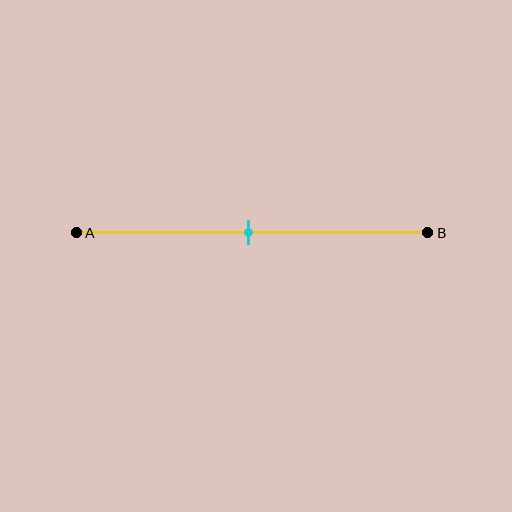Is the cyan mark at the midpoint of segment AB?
Yes, the mark is approximately at the midpoint.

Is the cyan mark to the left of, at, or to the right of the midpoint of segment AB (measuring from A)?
The cyan mark is approximately at the midpoint of segment AB.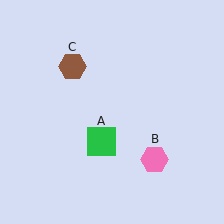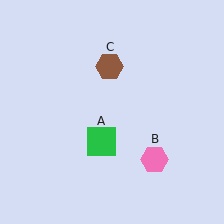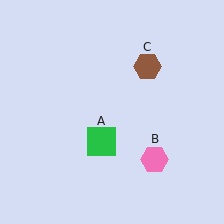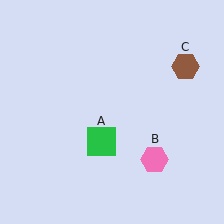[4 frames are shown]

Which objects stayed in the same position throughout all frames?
Green square (object A) and pink hexagon (object B) remained stationary.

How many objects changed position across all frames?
1 object changed position: brown hexagon (object C).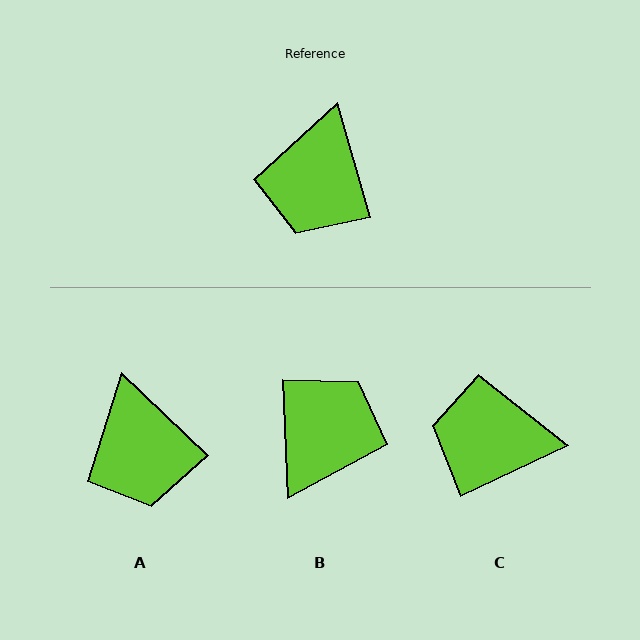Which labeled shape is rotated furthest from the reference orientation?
B, about 166 degrees away.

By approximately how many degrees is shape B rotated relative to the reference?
Approximately 166 degrees counter-clockwise.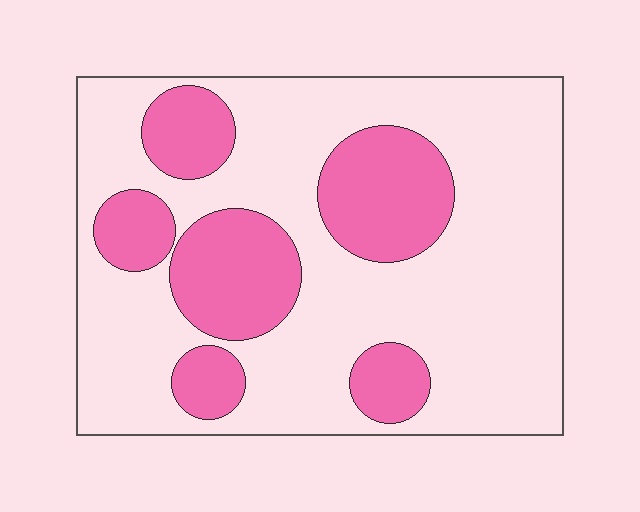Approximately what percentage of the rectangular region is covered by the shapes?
Approximately 30%.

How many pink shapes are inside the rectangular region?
6.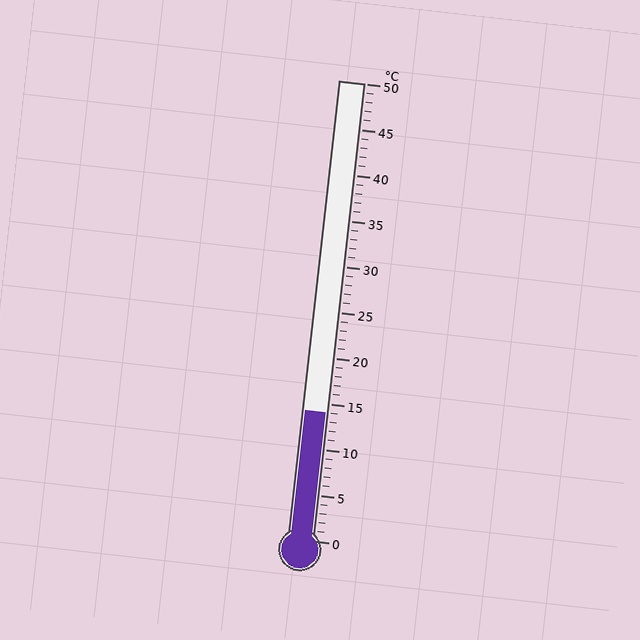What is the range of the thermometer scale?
The thermometer scale ranges from 0°C to 50°C.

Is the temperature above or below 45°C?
The temperature is below 45°C.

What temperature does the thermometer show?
The thermometer shows approximately 14°C.